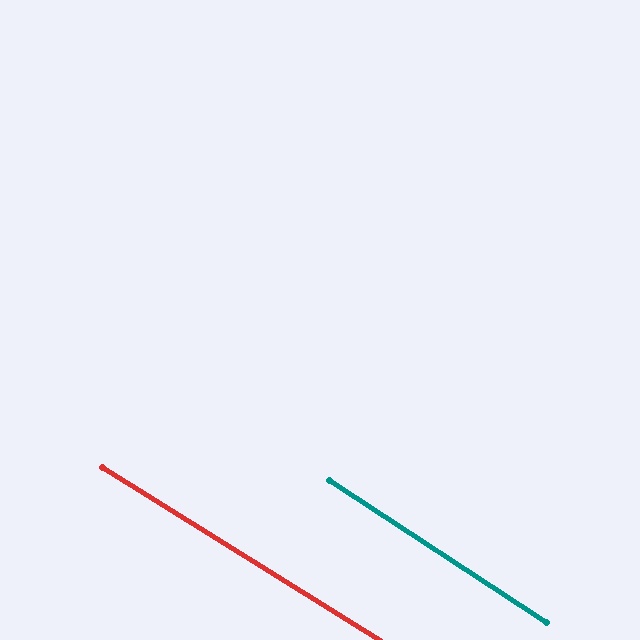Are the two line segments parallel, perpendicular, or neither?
Parallel — their directions differ by only 1.3°.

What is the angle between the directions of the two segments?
Approximately 1 degree.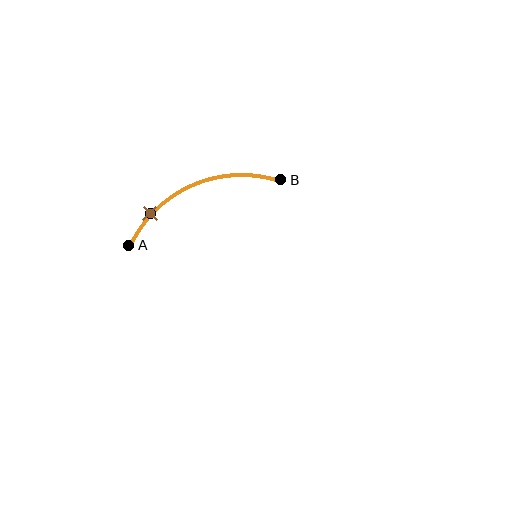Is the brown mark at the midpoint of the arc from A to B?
No. The brown mark lies on the arc but is closer to endpoint A. The arc midpoint would be at the point on the curve equidistant along the arc from both A and B.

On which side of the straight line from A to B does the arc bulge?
The arc bulges above the straight line connecting A and B.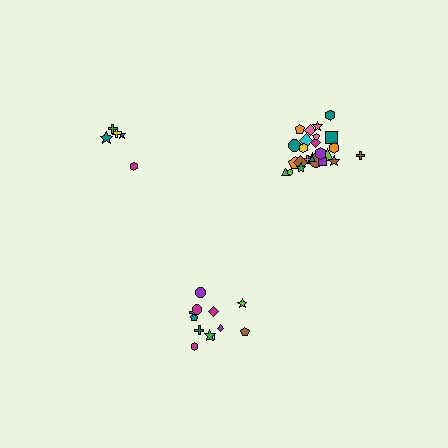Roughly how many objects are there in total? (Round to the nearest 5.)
Roughly 40 objects in total.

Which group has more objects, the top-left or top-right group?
The top-right group.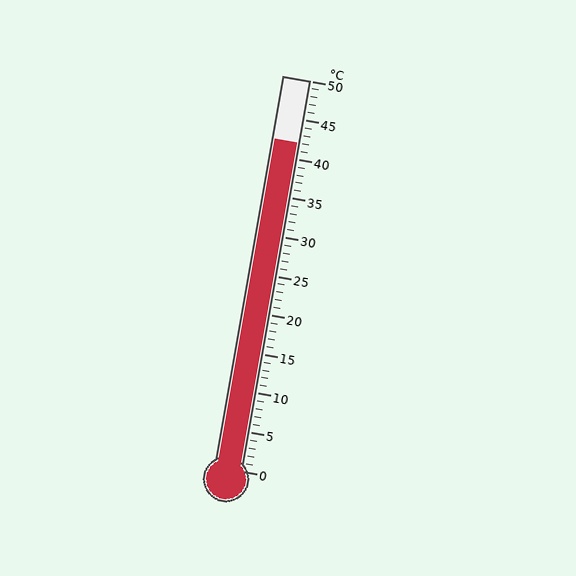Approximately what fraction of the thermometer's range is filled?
The thermometer is filled to approximately 85% of its range.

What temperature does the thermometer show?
The thermometer shows approximately 42°C.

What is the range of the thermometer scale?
The thermometer scale ranges from 0°C to 50°C.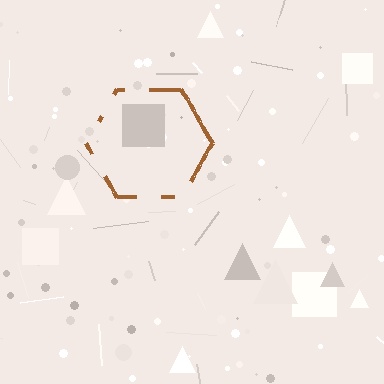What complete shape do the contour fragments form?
The contour fragments form a hexagon.